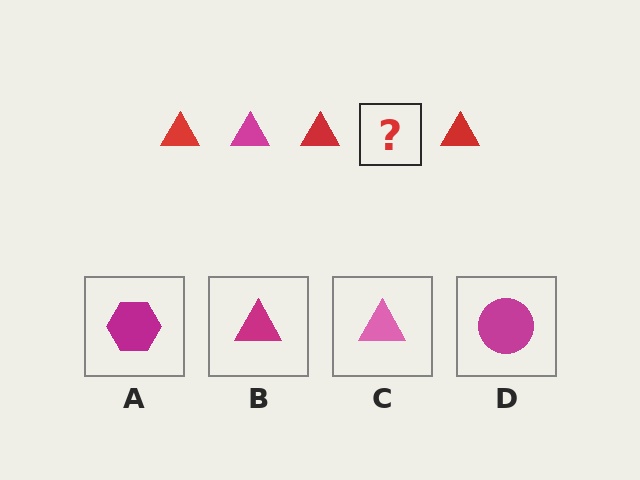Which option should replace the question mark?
Option B.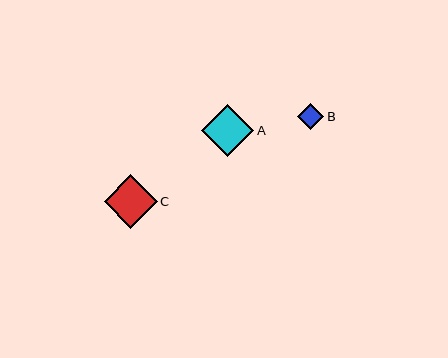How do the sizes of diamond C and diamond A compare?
Diamond C and diamond A are approximately the same size.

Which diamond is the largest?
Diamond C is the largest with a size of approximately 53 pixels.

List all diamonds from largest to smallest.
From largest to smallest: C, A, B.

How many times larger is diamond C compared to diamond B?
Diamond C is approximately 2.1 times the size of diamond B.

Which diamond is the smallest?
Diamond B is the smallest with a size of approximately 26 pixels.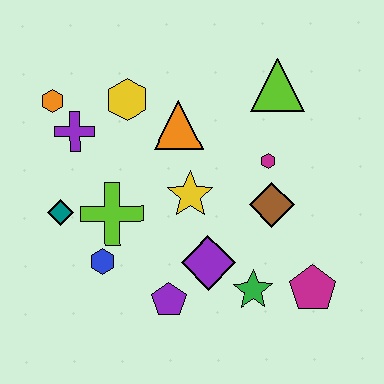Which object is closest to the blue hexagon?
The lime cross is closest to the blue hexagon.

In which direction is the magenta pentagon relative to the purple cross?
The magenta pentagon is to the right of the purple cross.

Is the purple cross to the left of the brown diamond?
Yes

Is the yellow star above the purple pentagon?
Yes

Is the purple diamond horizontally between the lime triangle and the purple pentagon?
Yes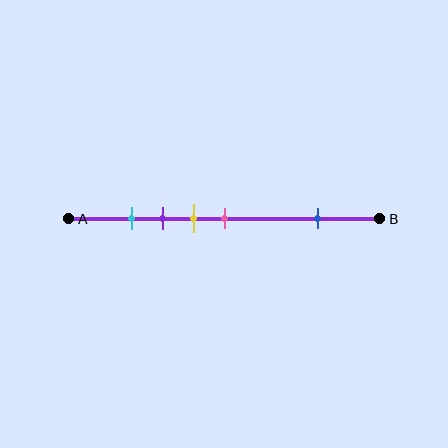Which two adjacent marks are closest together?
The cyan and purple marks are the closest adjacent pair.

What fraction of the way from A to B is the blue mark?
The blue mark is approximately 80% (0.8) of the way from A to B.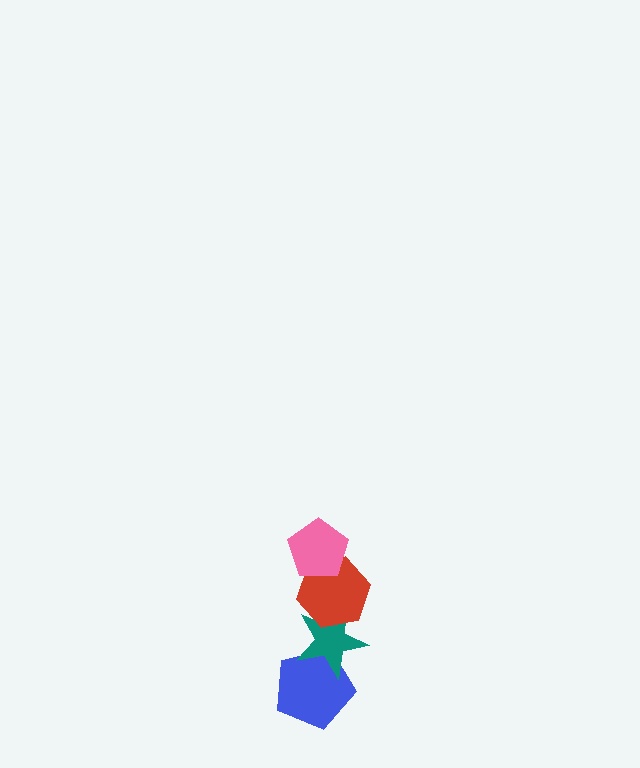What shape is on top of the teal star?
The red hexagon is on top of the teal star.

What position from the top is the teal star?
The teal star is 3rd from the top.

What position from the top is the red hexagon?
The red hexagon is 2nd from the top.